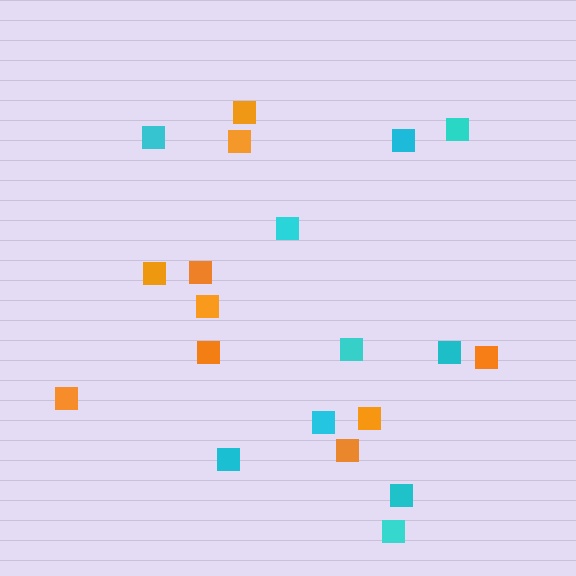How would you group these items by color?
There are 2 groups: one group of orange squares (10) and one group of cyan squares (10).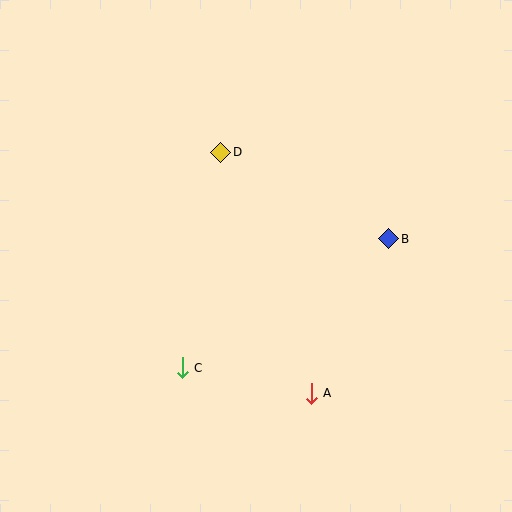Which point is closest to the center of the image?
Point D at (221, 152) is closest to the center.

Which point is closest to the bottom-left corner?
Point C is closest to the bottom-left corner.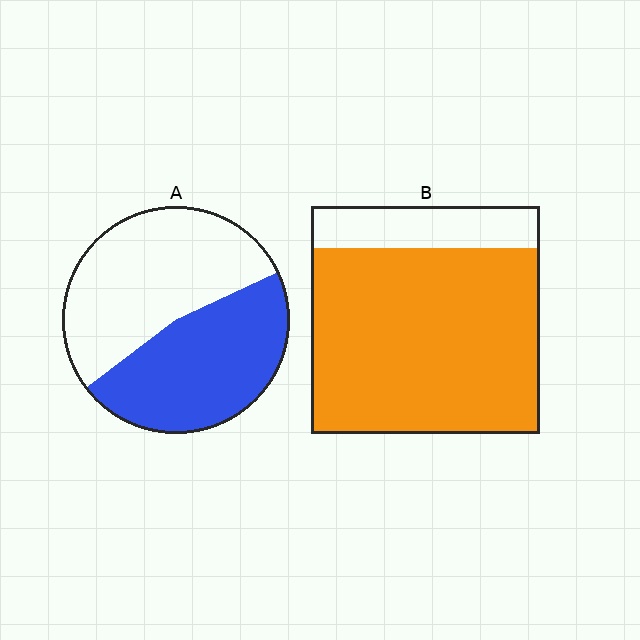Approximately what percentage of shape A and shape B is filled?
A is approximately 45% and B is approximately 80%.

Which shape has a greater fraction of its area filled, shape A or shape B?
Shape B.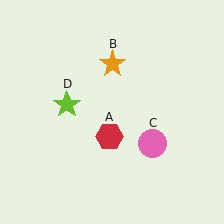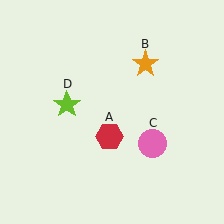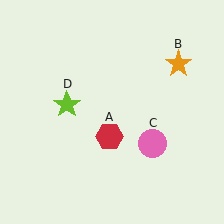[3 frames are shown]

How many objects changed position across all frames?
1 object changed position: orange star (object B).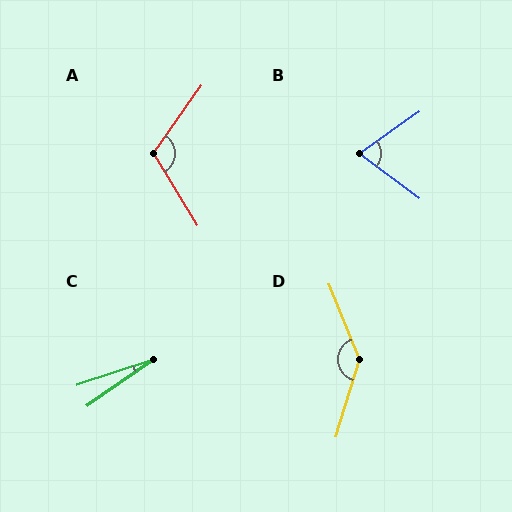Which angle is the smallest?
C, at approximately 16 degrees.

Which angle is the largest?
D, at approximately 141 degrees.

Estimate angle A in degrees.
Approximately 114 degrees.